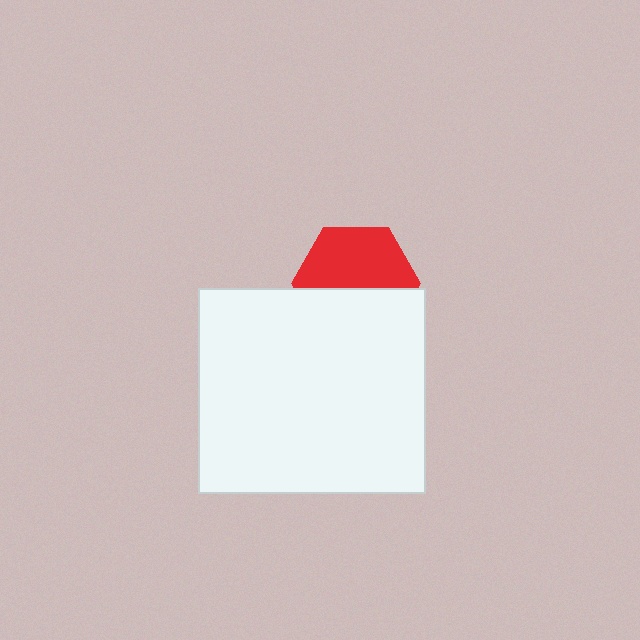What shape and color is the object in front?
The object in front is a white rectangle.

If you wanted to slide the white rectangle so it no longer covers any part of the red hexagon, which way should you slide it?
Slide it down — that is the most direct way to separate the two shapes.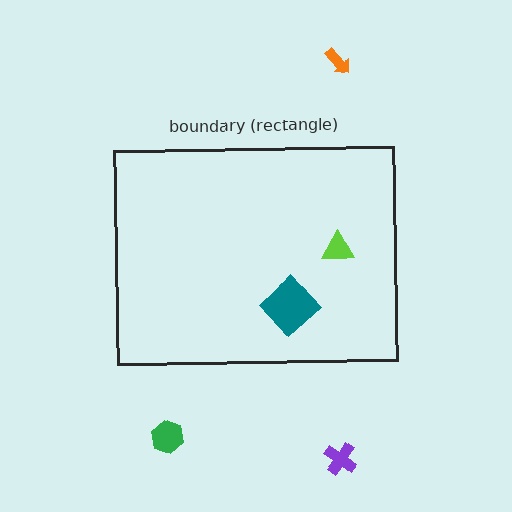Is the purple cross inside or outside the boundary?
Outside.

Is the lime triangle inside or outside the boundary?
Inside.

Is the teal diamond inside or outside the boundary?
Inside.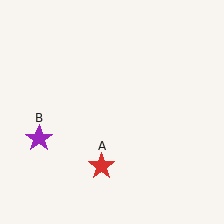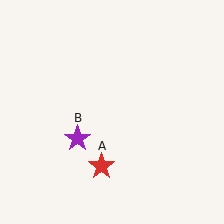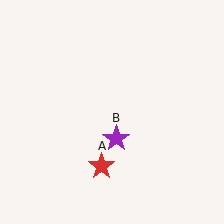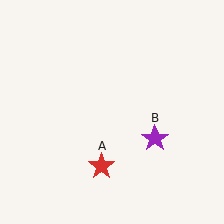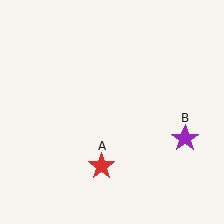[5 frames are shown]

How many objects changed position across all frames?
1 object changed position: purple star (object B).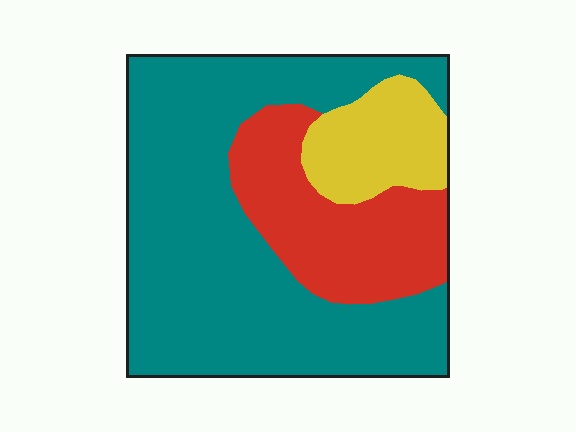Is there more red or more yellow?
Red.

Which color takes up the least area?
Yellow, at roughly 15%.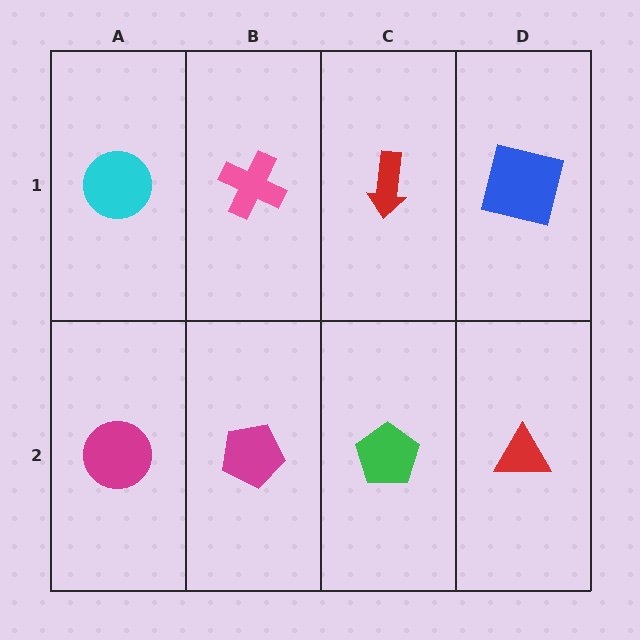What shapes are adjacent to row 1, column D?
A red triangle (row 2, column D), a red arrow (row 1, column C).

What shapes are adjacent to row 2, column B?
A pink cross (row 1, column B), a magenta circle (row 2, column A), a green pentagon (row 2, column C).